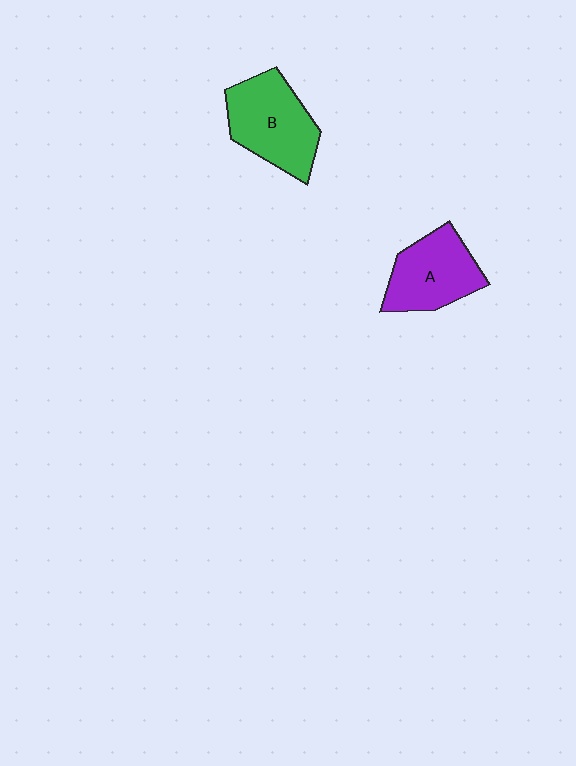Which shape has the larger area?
Shape B (green).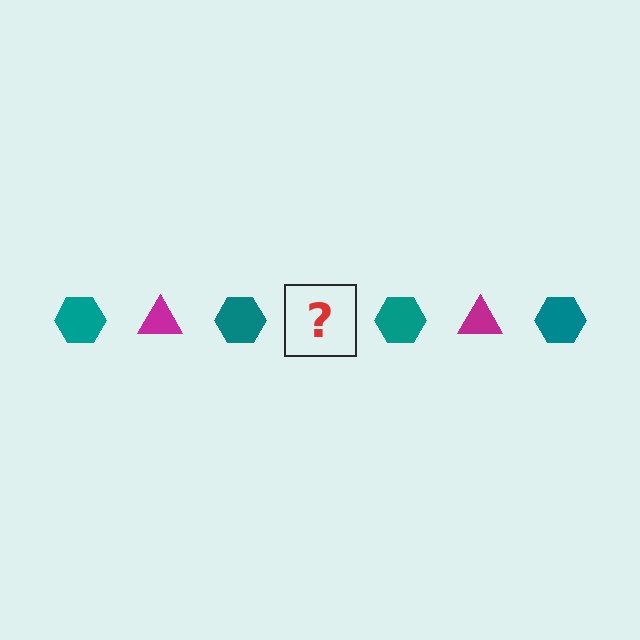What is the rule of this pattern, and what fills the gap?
The rule is that the pattern alternates between teal hexagon and magenta triangle. The gap should be filled with a magenta triangle.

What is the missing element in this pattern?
The missing element is a magenta triangle.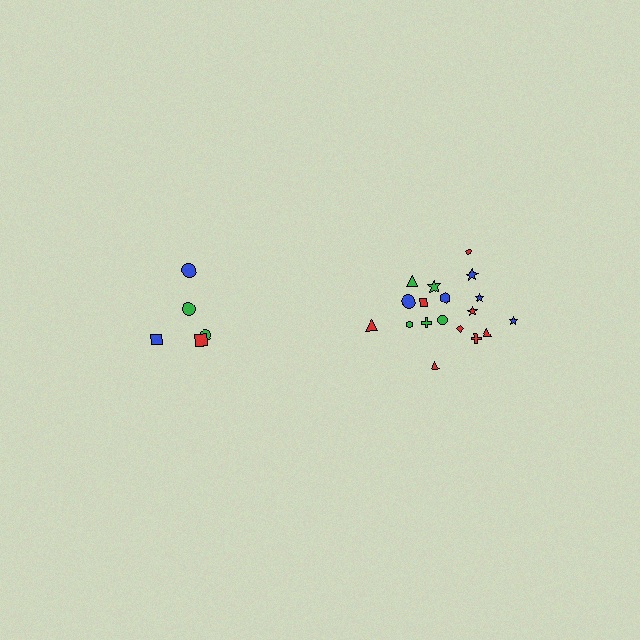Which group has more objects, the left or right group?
The right group.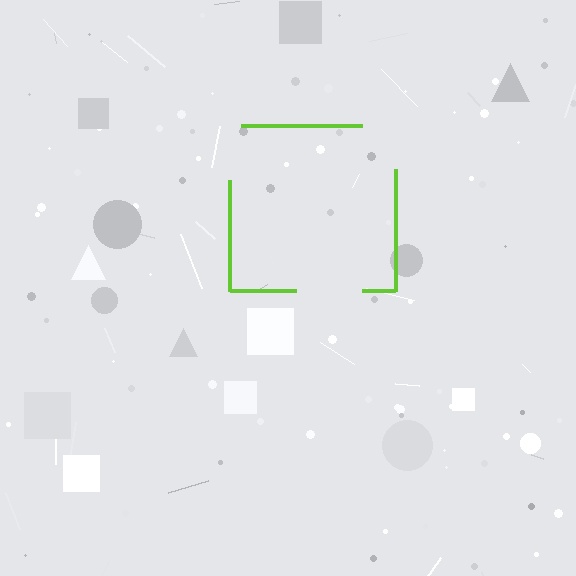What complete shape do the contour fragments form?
The contour fragments form a square.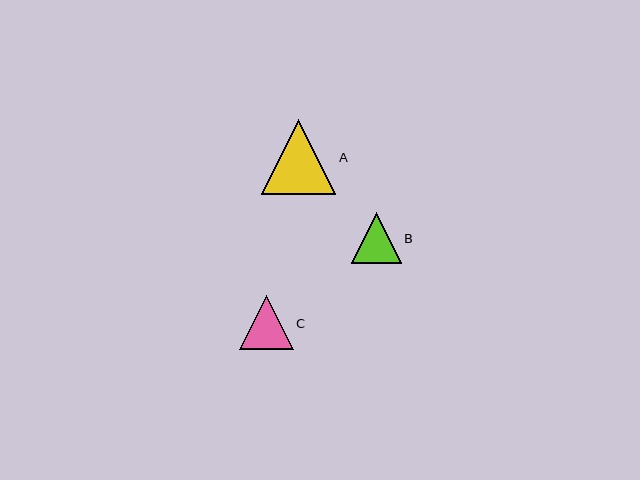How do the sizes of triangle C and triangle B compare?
Triangle C and triangle B are approximately the same size.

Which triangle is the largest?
Triangle A is the largest with a size of approximately 75 pixels.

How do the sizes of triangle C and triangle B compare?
Triangle C and triangle B are approximately the same size.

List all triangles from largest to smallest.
From largest to smallest: A, C, B.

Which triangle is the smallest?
Triangle B is the smallest with a size of approximately 50 pixels.